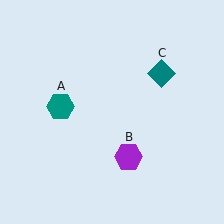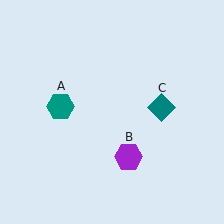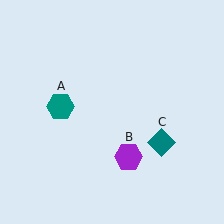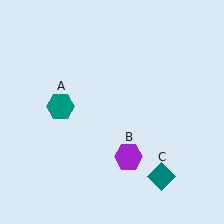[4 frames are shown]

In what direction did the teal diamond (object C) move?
The teal diamond (object C) moved down.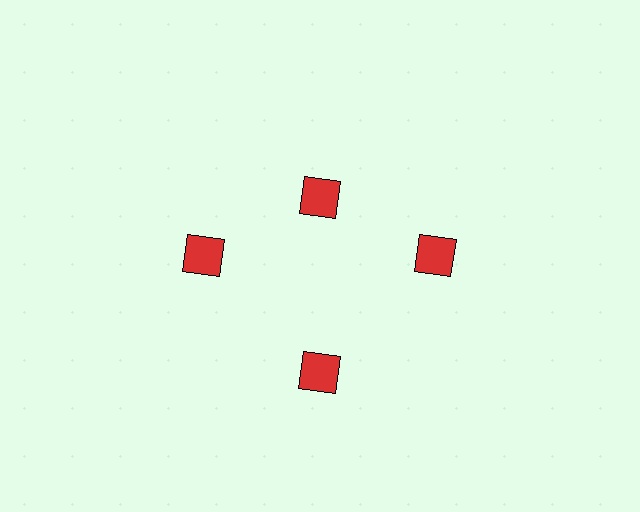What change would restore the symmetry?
The symmetry would be restored by moving it outward, back onto the ring so that all 4 squares sit at equal angles and equal distance from the center.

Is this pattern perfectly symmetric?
No. The 4 red squares are arranged in a ring, but one element near the 12 o'clock position is pulled inward toward the center, breaking the 4-fold rotational symmetry.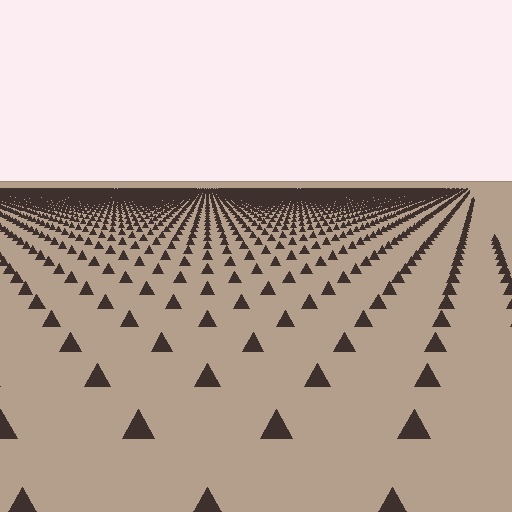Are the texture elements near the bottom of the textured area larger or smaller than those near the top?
Larger. Near the bottom, elements are closer to the viewer and appear at a bigger on-screen size.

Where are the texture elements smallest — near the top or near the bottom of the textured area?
Near the top.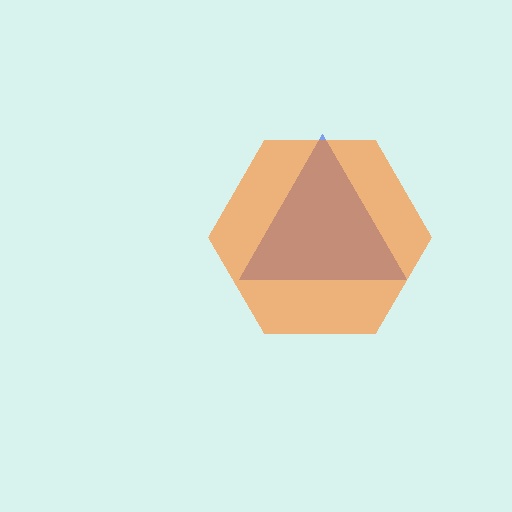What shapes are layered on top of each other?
The layered shapes are: a blue triangle, an orange hexagon.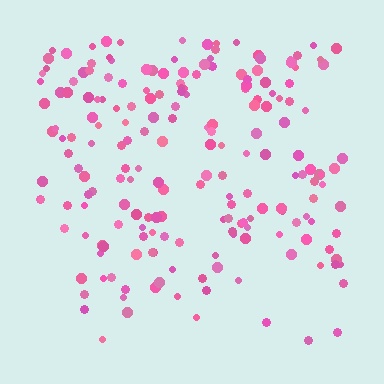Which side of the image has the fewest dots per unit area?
The bottom.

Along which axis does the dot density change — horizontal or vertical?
Vertical.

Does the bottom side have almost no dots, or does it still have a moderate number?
Still a moderate number, just noticeably fewer than the top.